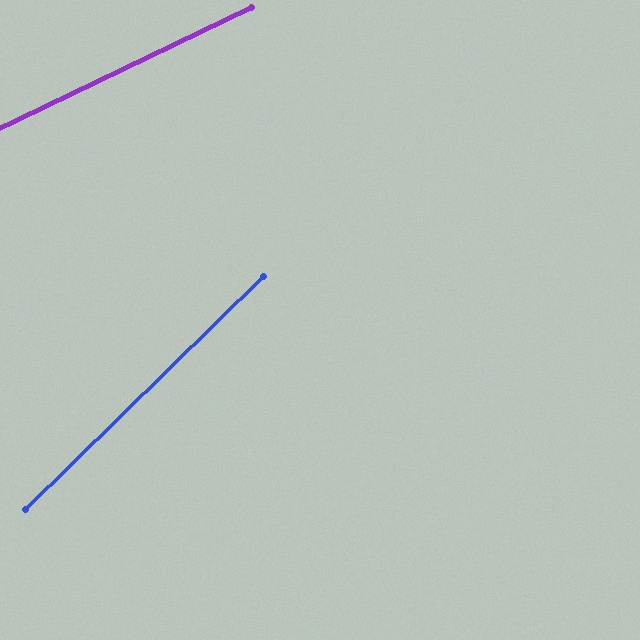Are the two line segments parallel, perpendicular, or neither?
Neither parallel nor perpendicular — they differ by about 19°.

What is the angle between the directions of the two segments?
Approximately 19 degrees.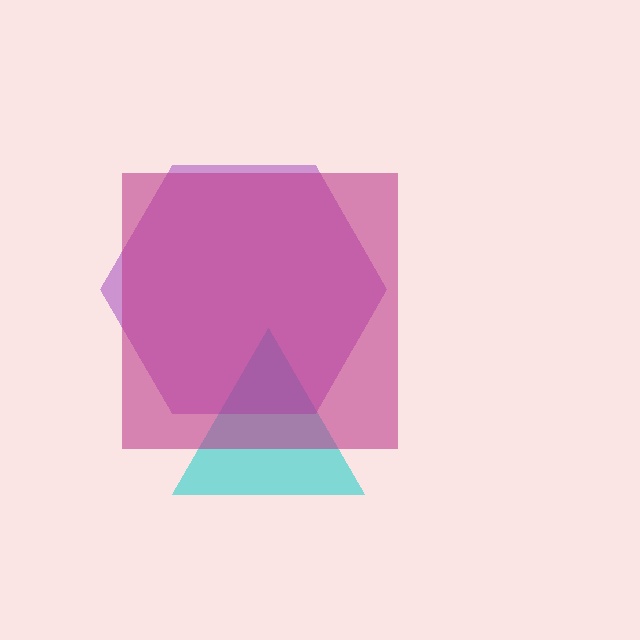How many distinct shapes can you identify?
There are 3 distinct shapes: a cyan triangle, a purple hexagon, a magenta square.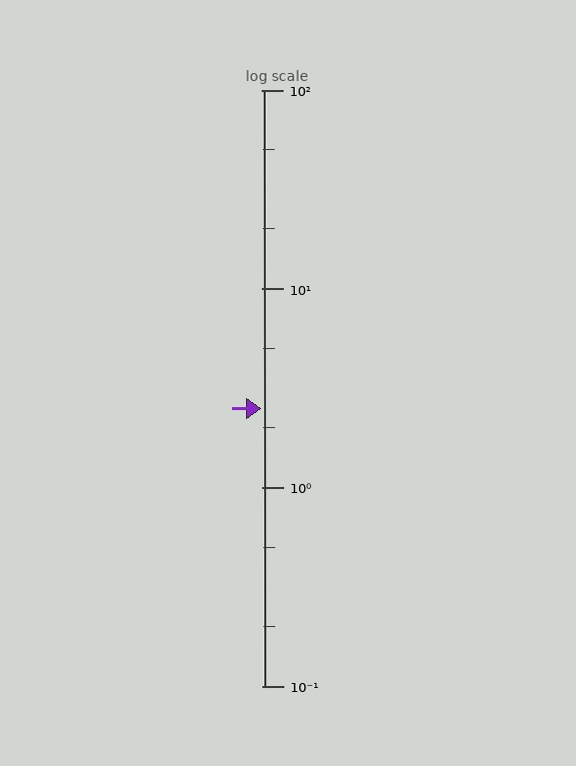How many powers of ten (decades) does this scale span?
The scale spans 3 decades, from 0.1 to 100.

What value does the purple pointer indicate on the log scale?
The pointer indicates approximately 2.5.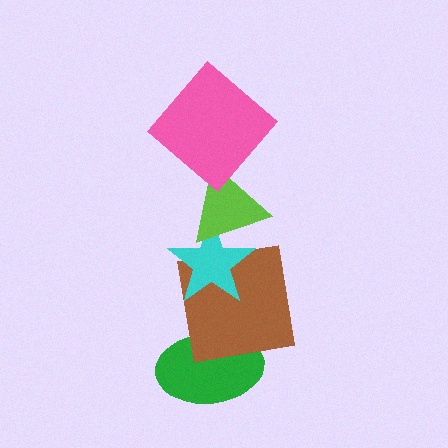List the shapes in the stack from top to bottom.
From top to bottom: the pink diamond, the lime triangle, the cyan star, the brown square, the green ellipse.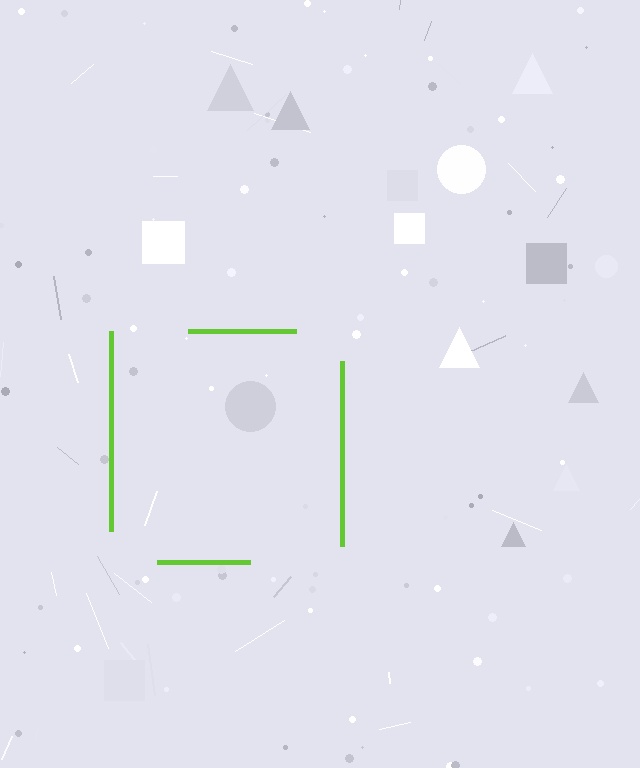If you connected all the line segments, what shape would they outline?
They would outline a square.